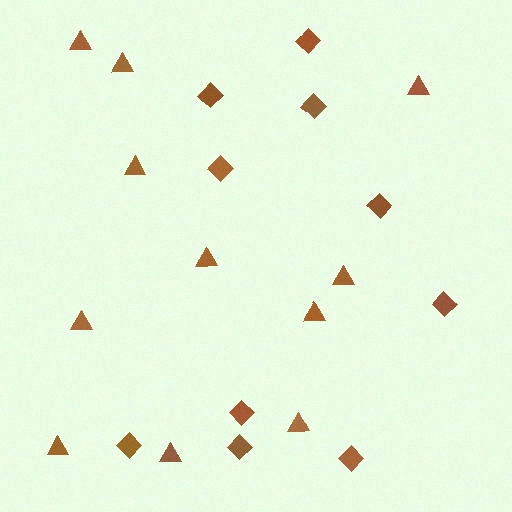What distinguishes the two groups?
There are 2 groups: one group of triangles (11) and one group of diamonds (10).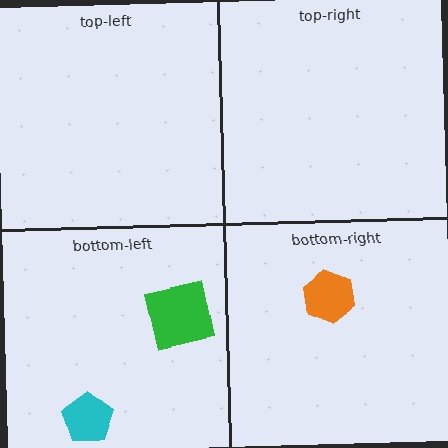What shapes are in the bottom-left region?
The cyan pentagon, the green square.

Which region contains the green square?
The bottom-left region.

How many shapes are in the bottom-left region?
2.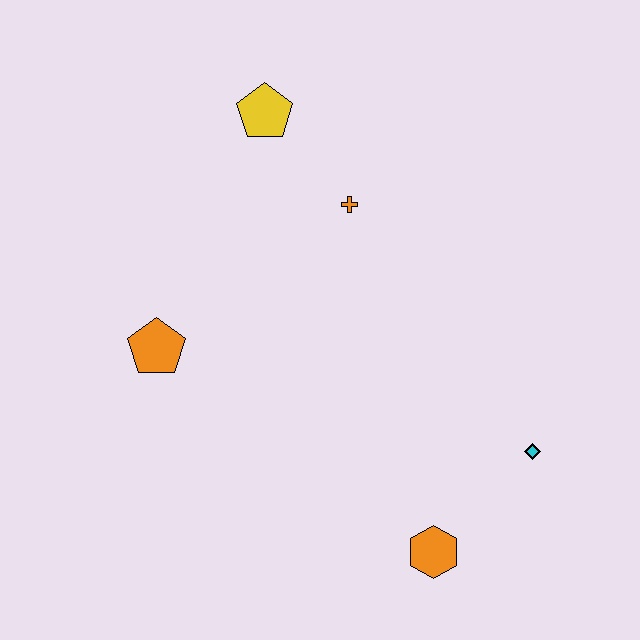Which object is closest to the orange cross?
The yellow pentagon is closest to the orange cross.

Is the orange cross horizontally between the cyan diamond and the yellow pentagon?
Yes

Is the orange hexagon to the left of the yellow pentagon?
No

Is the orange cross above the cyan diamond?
Yes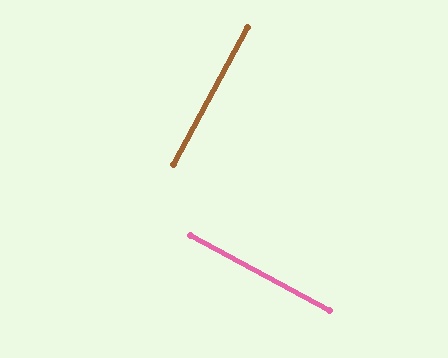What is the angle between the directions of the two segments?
Approximately 90 degrees.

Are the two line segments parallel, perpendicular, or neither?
Perpendicular — they meet at approximately 90°.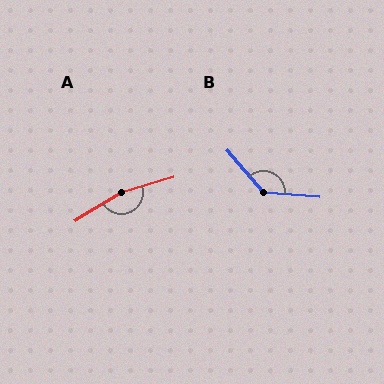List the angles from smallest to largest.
B (135°), A (165°).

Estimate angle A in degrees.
Approximately 165 degrees.